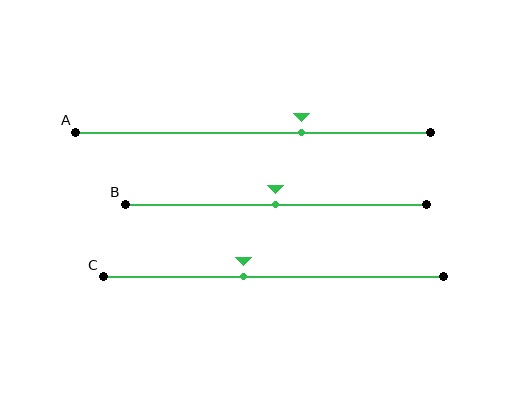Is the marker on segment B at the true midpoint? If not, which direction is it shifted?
Yes, the marker on segment B is at the true midpoint.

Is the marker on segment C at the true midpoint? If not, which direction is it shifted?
No, the marker on segment C is shifted to the left by about 9% of the segment length.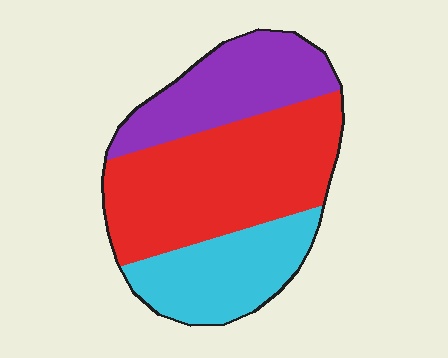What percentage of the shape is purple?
Purple takes up about one quarter (1/4) of the shape.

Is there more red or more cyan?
Red.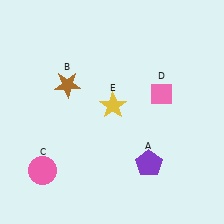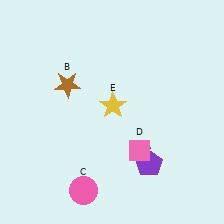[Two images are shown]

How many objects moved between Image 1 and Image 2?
2 objects moved between the two images.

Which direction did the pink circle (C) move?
The pink circle (C) moved right.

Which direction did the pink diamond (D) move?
The pink diamond (D) moved down.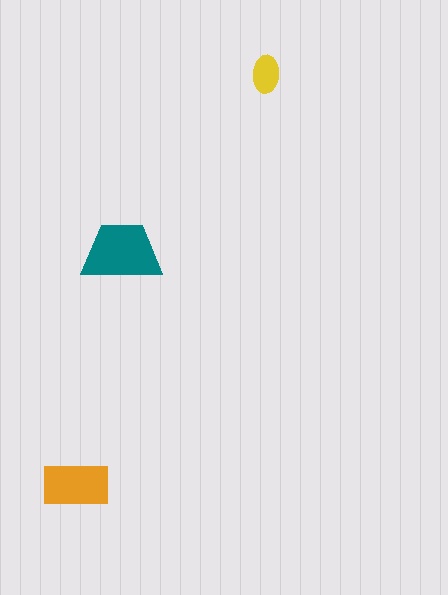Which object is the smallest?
The yellow ellipse.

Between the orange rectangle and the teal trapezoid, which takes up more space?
The teal trapezoid.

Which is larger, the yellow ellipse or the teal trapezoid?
The teal trapezoid.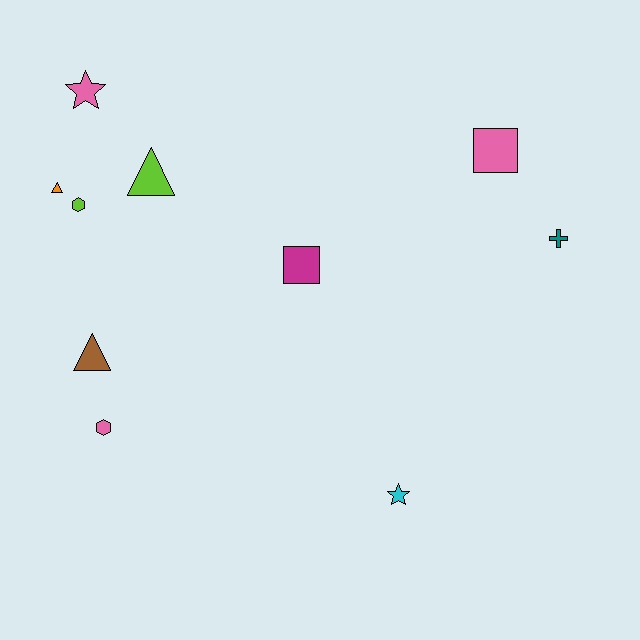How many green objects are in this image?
There are no green objects.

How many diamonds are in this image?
There are no diamonds.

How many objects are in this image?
There are 10 objects.